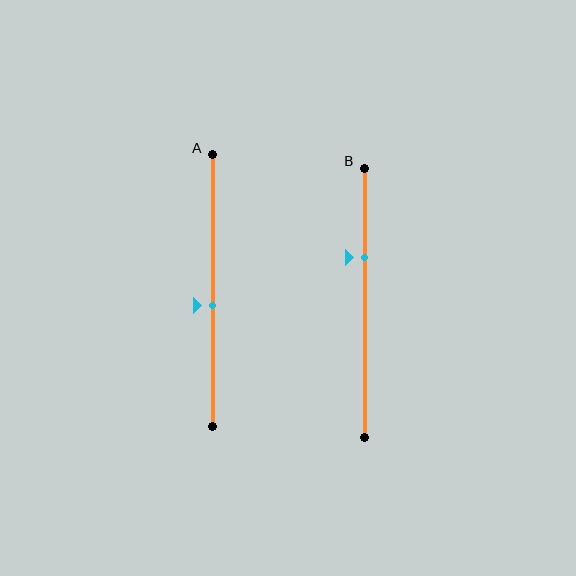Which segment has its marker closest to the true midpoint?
Segment A has its marker closest to the true midpoint.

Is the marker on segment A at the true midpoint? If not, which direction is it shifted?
No, the marker on segment A is shifted downward by about 5% of the segment length.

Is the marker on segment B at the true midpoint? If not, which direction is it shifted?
No, the marker on segment B is shifted upward by about 17% of the segment length.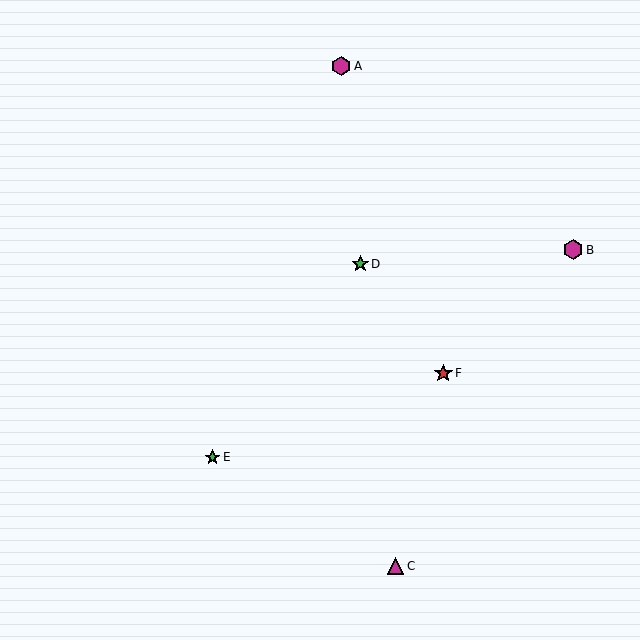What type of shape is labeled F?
Shape F is a red star.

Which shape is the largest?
The magenta hexagon (labeled B) is the largest.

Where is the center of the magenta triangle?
The center of the magenta triangle is at (396, 566).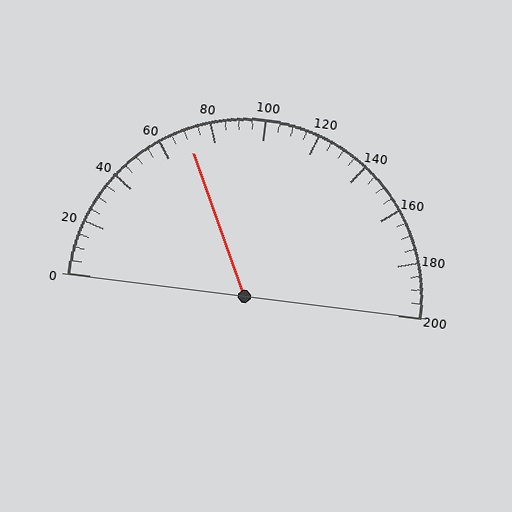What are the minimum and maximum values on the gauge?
The gauge ranges from 0 to 200.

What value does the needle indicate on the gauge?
The needle indicates approximately 70.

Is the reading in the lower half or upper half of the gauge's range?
The reading is in the lower half of the range (0 to 200).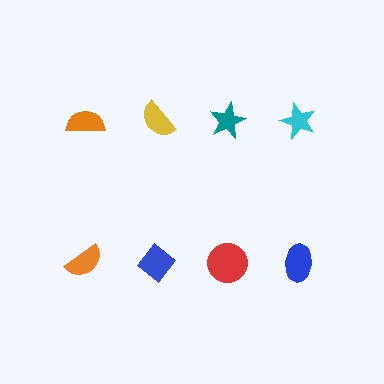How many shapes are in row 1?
4 shapes.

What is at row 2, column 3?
A red circle.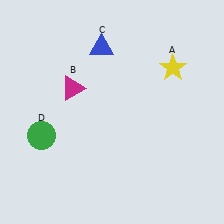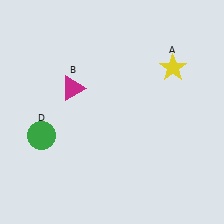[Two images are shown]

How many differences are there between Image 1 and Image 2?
There is 1 difference between the two images.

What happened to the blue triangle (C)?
The blue triangle (C) was removed in Image 2. It was in the top-left area of Image 1.